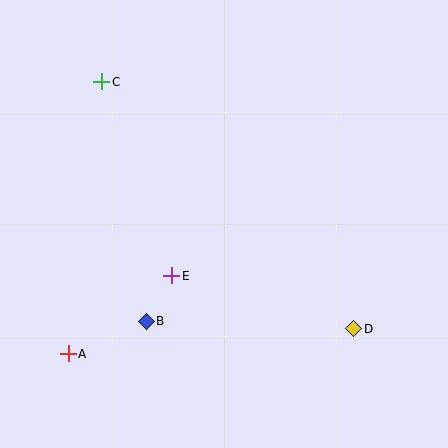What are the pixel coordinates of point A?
Point A is at (68, 354).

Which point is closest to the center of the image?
Point E at (172, 276) is closest to the center.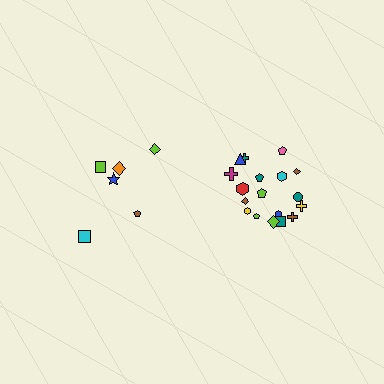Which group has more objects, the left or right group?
The right group.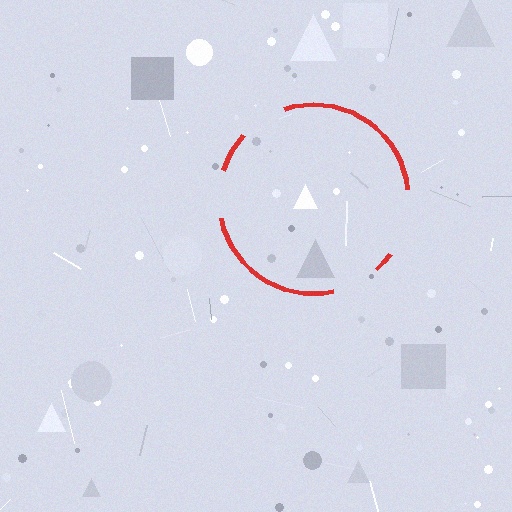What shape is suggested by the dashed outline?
The dashed outline suggests a circle.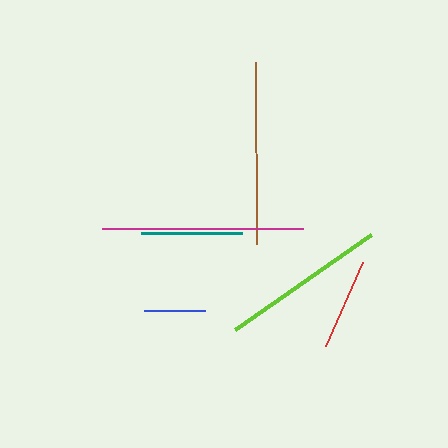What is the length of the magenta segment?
The magenta segment is approximately 201 pixels long.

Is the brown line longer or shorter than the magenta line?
The magenta line is longer than the brown line.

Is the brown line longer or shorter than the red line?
The brown line is longer than the red line.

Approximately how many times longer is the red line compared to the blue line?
The red line is approximately 1.5 times the length of the blue line.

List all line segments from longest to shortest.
From longest to shortest: magenta, brown, lime, teal, red, blue.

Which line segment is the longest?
The magenta line is the longest at approximately 201 pixels.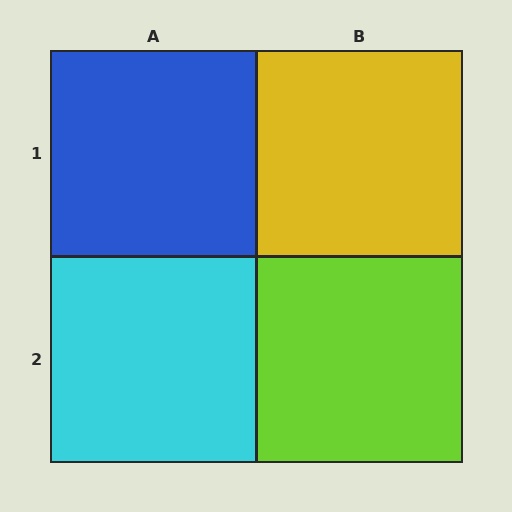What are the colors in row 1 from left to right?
Blue, yellow.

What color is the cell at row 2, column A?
Cyan.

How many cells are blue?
1 cell is blue.